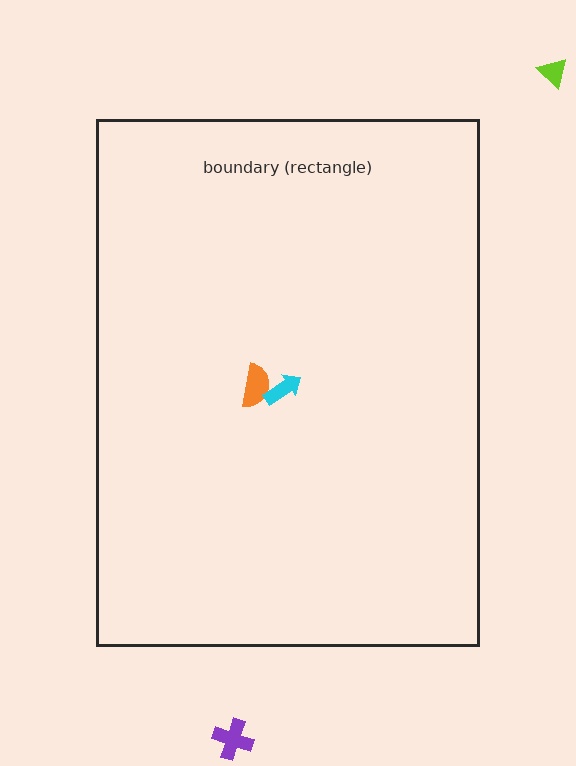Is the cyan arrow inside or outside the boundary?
Inside.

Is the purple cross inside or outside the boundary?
Outside.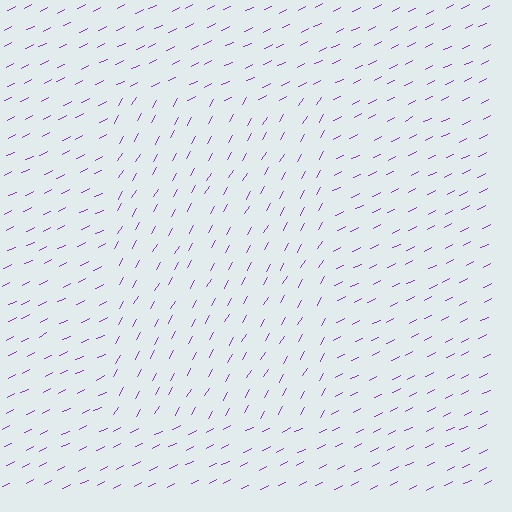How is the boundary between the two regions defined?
The boundary is defined purely by a change in line orientation (approximately 33 degrees difference). All lines are the same color and thickness.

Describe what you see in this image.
The image is filled with small purple line segments. A rectangle region in the image has lines oriented differently from the surrounding lines, creating a visible texture boundary.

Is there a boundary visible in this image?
Yes, there is a texture boundary formed by a change in line orientation.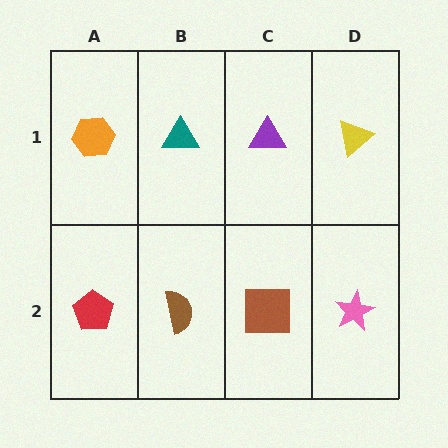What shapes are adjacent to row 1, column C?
A brown square (row 2, column C), a teal triangle (row 1, column B), a yellow triangle (row 1, column D).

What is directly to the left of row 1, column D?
A purple triangle.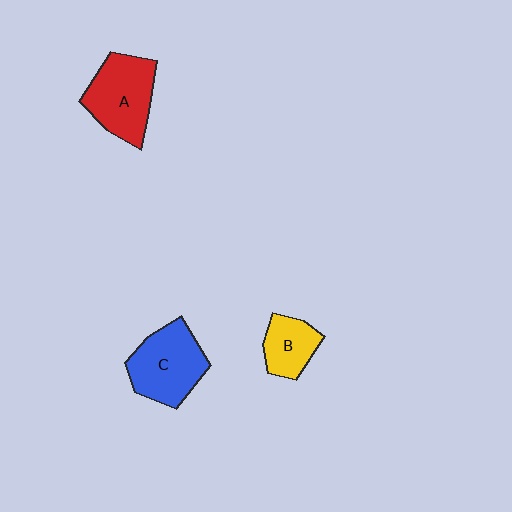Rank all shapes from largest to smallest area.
From largest to smallest: A (red), C (blue), B (yellow).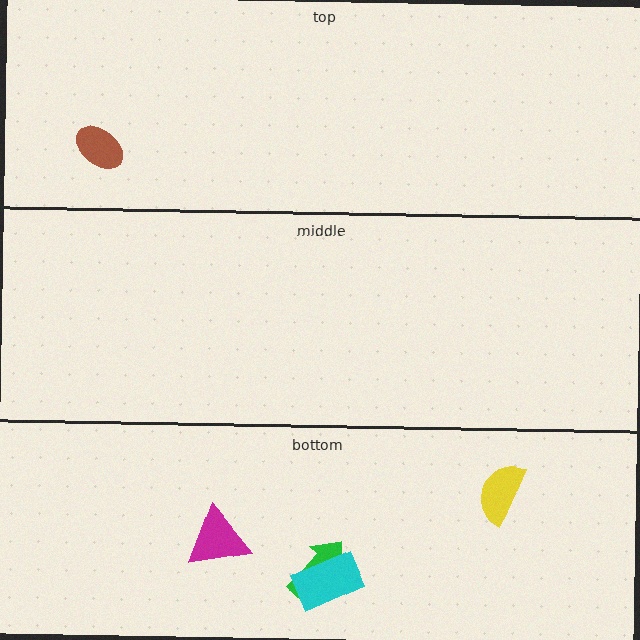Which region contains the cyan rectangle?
The bottom region.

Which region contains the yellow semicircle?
The bottom region.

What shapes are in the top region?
The brown ellipse.